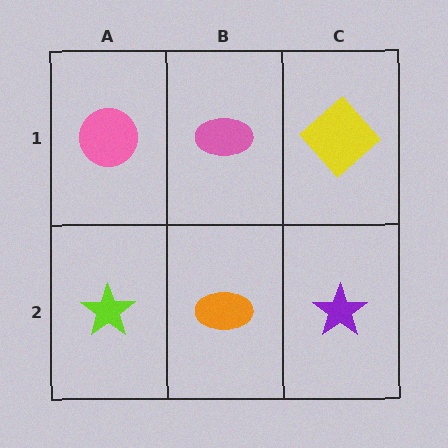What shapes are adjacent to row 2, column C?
A yellow diamond (row 1, column C), an orange ellipse (row 2, column B).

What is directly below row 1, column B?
An orange ellipse.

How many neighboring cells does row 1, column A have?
2.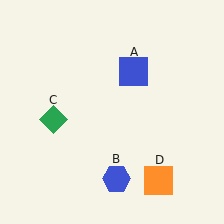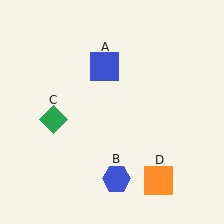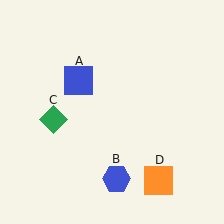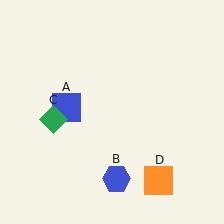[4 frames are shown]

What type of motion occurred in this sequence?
The blue square (object A) rotated counterclockwise around the center of the scene.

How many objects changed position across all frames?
1 object changed position: blue square (object A).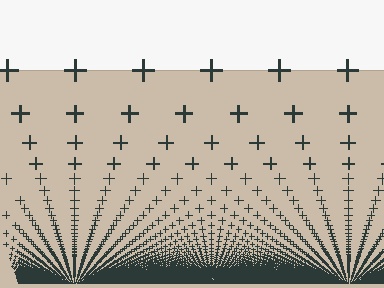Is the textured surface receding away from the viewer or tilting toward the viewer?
The surface appears to tilt toward the viewer. Texture elements get larger and sparser toward the top.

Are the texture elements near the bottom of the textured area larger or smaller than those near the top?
Smaller. The gradient is inverted — elements near the bottom are smaller and denser.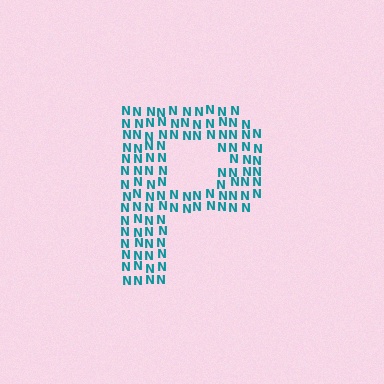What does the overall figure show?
The overall figure shows the letter P.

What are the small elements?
The small elements are letter N's.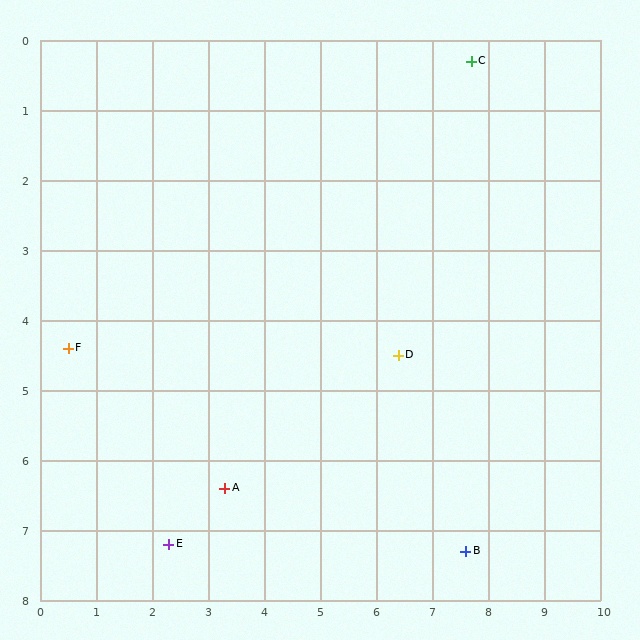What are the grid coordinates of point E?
Point E is at approximately (2.3, 7.2).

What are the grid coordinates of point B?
Point B is at approximately (7.6, 7.3).